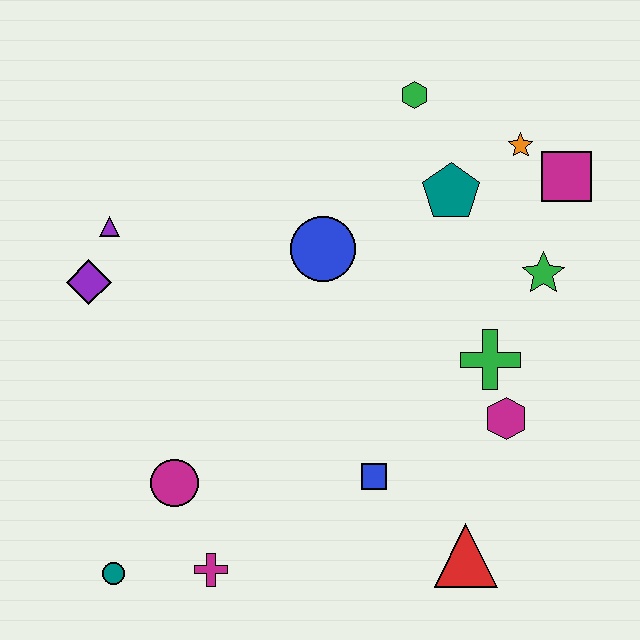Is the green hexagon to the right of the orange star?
No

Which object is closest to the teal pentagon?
The orange star is closest to the teal pentagon.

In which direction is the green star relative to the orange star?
The green star is below the orange star.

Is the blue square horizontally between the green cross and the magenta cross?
Yes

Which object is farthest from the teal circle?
The magenta square is farthest from the teal circle.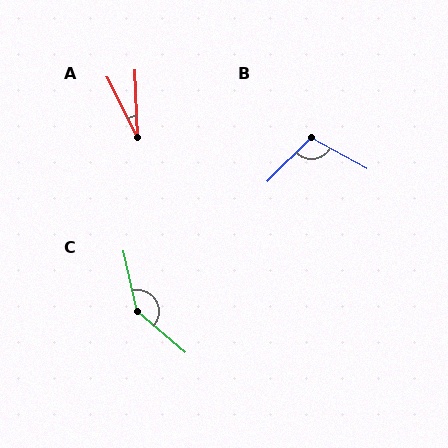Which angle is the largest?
C, at approximately 143 degrees.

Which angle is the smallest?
A, at approximately 24 degrees.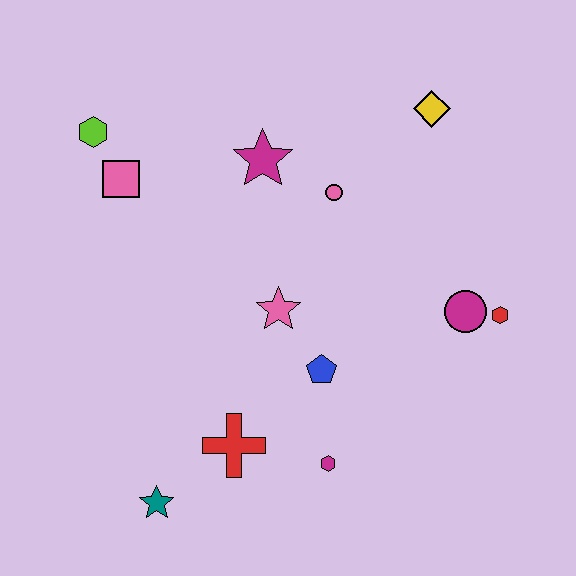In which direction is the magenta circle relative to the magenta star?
The magenta circle is to the right of the magenta star.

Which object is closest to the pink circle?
The magenta star is closest to the pink circle.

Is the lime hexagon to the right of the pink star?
No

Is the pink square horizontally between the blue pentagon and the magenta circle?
No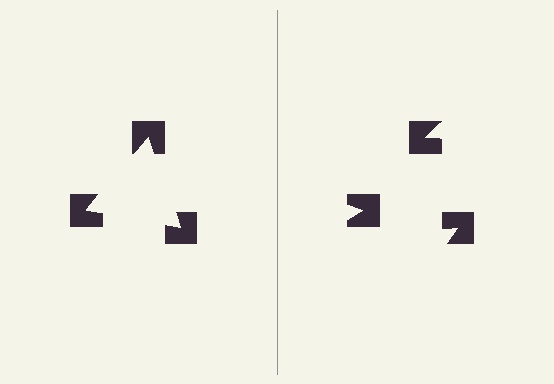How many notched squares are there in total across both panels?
6 — 3 on each side.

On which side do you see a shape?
An illusory triangle appears on the left side. On the right side the wedge cuts are rotated, so no coherent shape forms.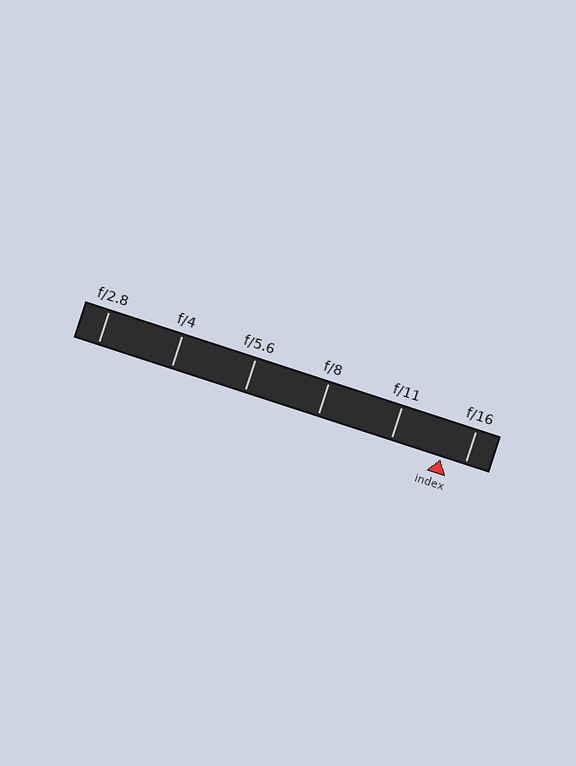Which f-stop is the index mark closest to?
The index mark is closest to f/16.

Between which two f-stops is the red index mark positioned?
The index mark is between f/11 and f/16.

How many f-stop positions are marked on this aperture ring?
There are 6 f-stop positions marked.